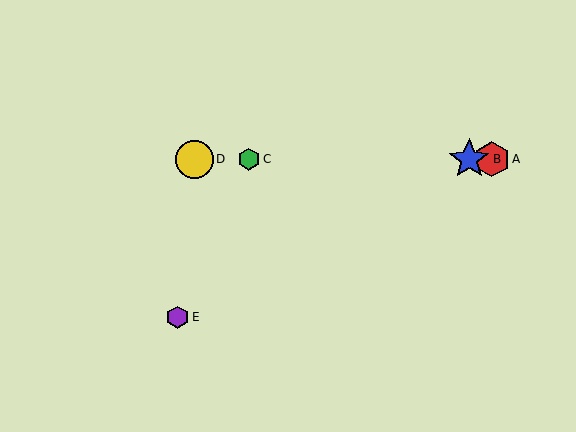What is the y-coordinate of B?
Object B is at y≈159.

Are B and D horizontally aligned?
Yes, both are at y≈159.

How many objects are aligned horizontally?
4 objects (A, B, C, D) are aligned horizontally.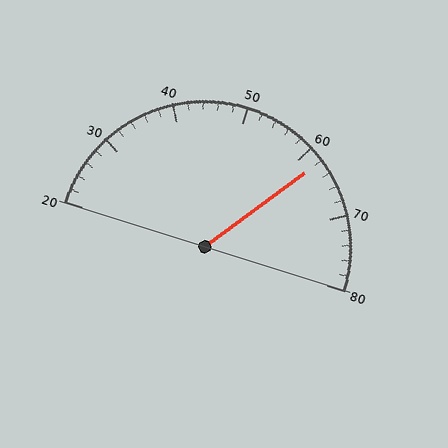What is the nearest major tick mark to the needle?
The nearest major tick mark is 60.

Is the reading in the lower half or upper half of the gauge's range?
The reading is in the upper half of the range (20 to 80).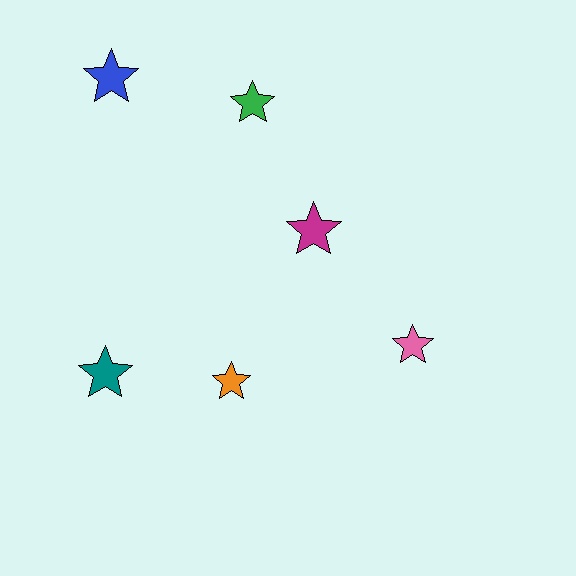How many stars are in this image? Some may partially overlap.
There are 6 stars.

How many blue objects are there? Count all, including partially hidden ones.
There is 1 blue object.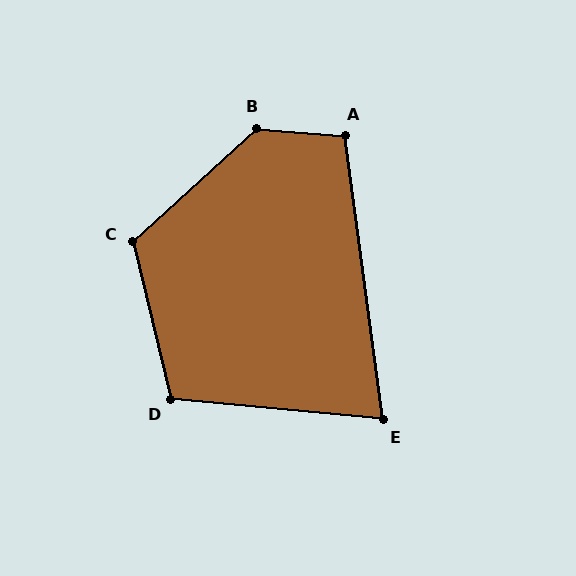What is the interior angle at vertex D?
Approximately 109 degrees (obtuse).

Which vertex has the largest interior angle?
B, at approximately 133 degrees.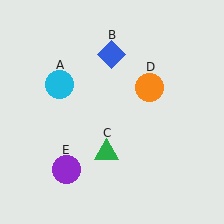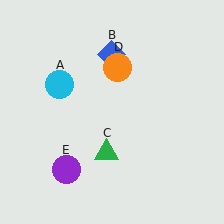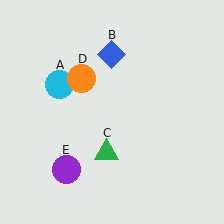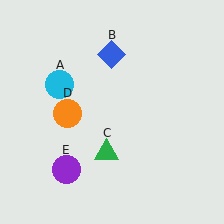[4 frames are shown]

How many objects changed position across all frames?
1 object changed position: orange circle (object D).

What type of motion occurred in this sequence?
The orange circle (object D) rotated counterclockwise around the center of the scene.